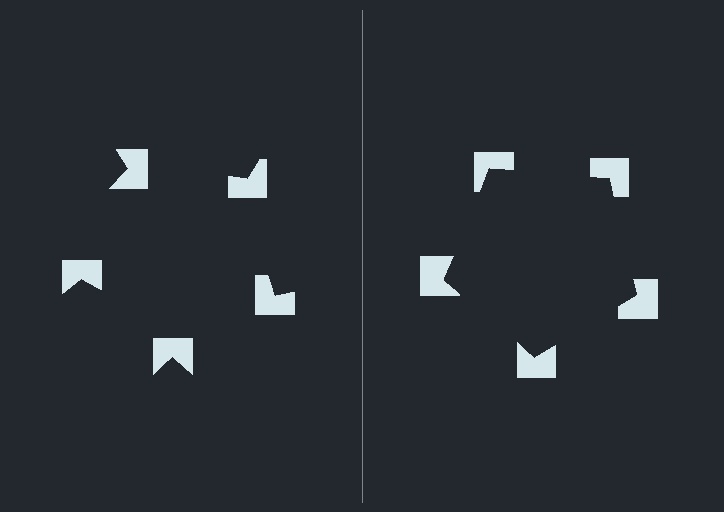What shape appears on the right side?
An illusory pentagon.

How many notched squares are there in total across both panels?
10 — 5 on each side.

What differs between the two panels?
The notched squares are positioned identically on both sides; only the wedge orientations differ. On the right they align to a pentagon; on the left they are misaligned.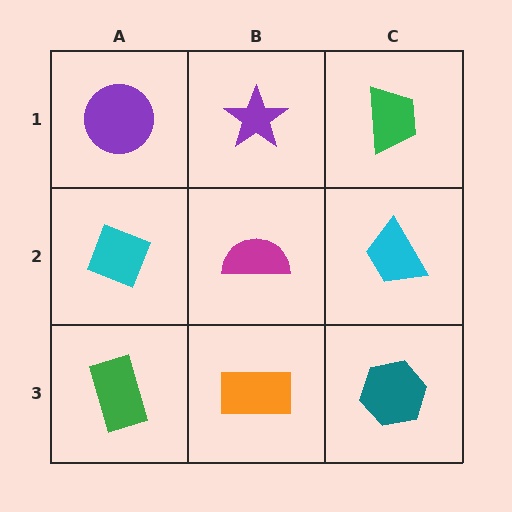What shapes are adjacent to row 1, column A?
A cyan diamond (row 2, column A), a purple star (row 1, column B).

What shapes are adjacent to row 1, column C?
A cyan trapezoid (row 2, column C), a purple star (row 1, column B).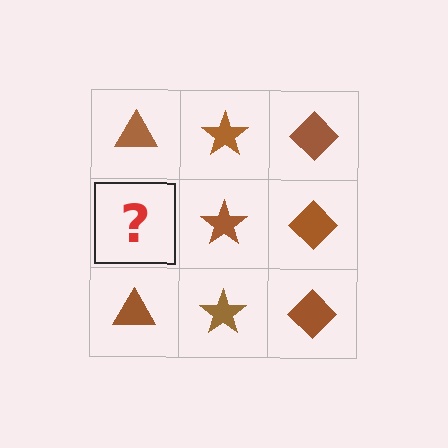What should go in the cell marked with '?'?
The missing cell should contain a brown triangle.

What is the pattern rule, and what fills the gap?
The rule is that each column has a consistent shape. The gap should be filled with a brown triangle.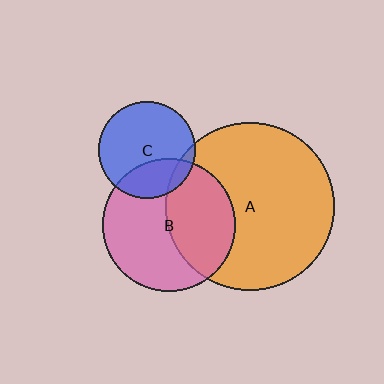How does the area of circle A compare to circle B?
Approximately 1.6 times.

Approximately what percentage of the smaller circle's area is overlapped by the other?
Approximately 10%.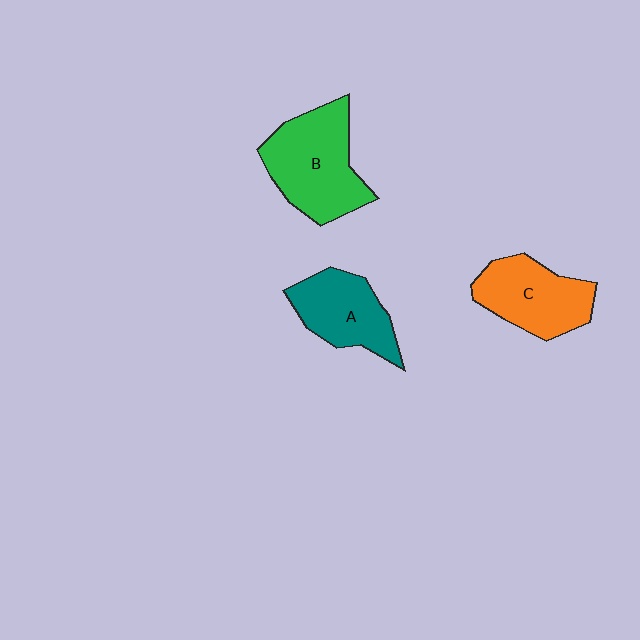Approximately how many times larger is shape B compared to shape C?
Approximately 1.2 times.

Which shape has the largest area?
Shape B (green).